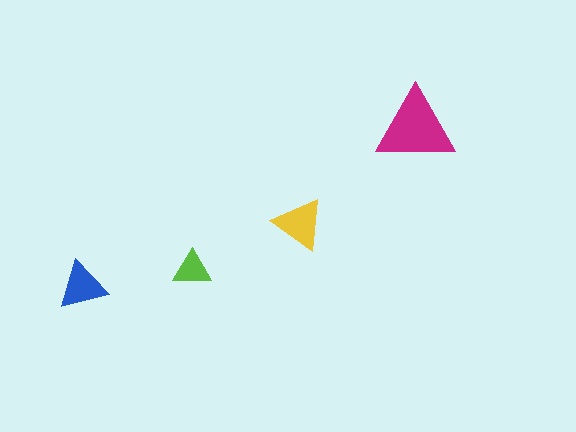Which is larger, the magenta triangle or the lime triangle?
The magenta one.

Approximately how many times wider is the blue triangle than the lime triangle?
About 1.5 times wider.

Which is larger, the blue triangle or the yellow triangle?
The yellow one.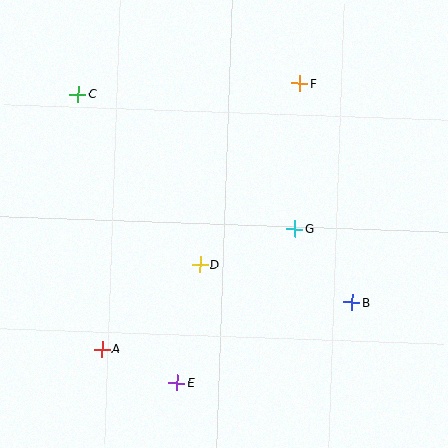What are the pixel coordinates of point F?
Point F is at (300, 83).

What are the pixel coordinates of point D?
Point D is at (200, 265).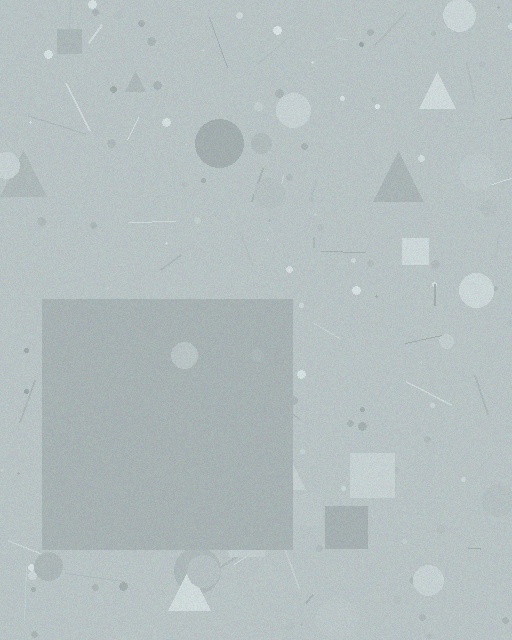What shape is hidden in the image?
A square is hidden in the image.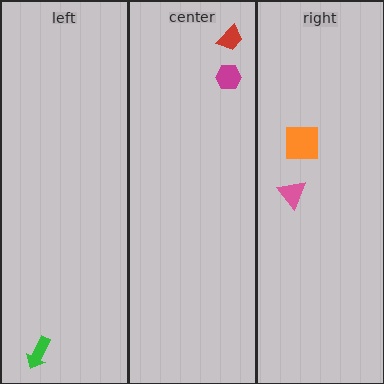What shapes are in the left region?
The green arrow.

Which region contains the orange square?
The right region.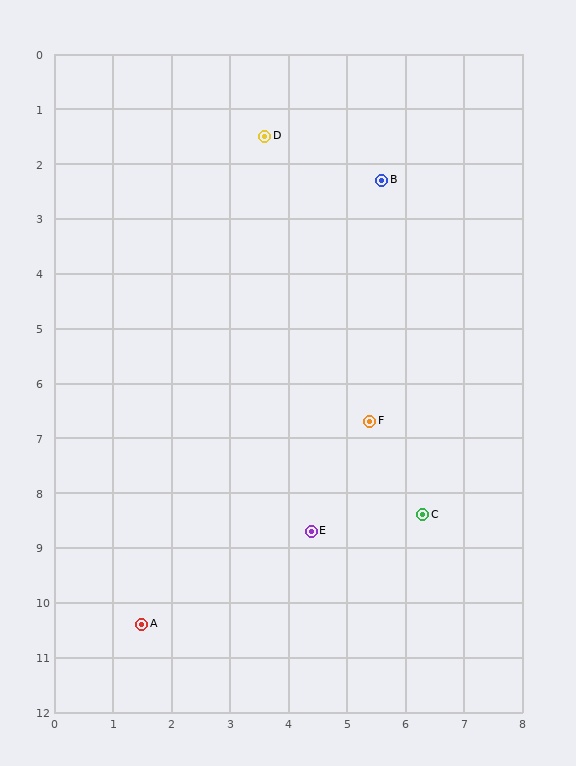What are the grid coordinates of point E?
Point E is at approximately (4.4, 8.7).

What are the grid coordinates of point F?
Point F is at approximately (5.4, 6.7).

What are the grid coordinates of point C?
Point C is at approximately (6.3, 8.4).